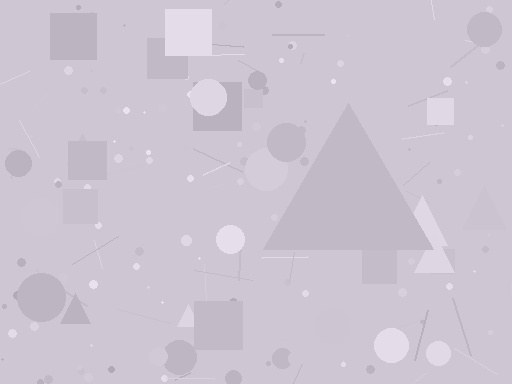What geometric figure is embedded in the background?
A triangle is embedded in the background.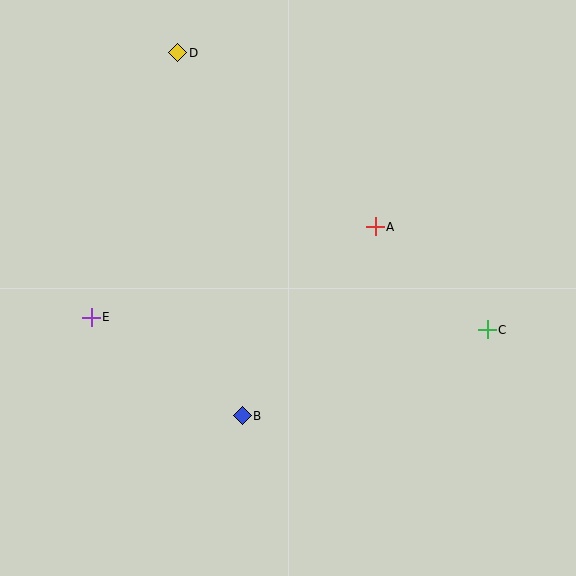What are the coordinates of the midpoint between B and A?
The midpoint between B and A is at (309, 321).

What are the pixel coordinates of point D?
Point D is at (178, 53).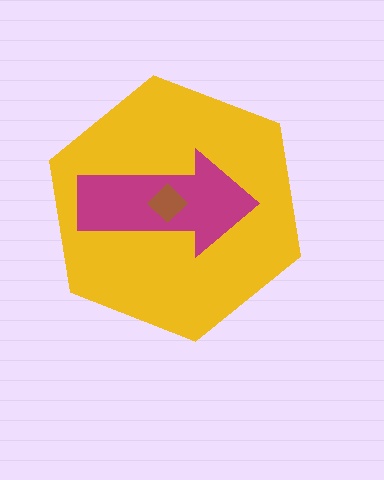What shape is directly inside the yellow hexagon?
The magenta arrow.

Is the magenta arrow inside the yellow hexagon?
Yes.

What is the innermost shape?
The brown diamond.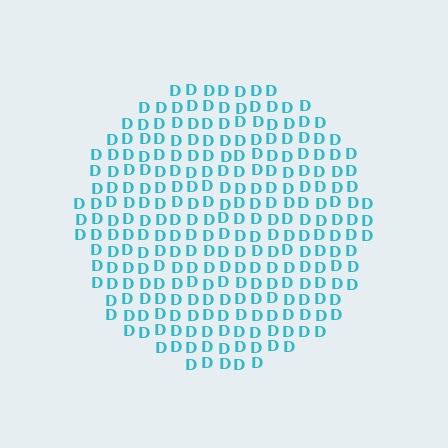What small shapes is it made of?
It is made of small letter D's.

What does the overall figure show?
The overall figure shows a circle.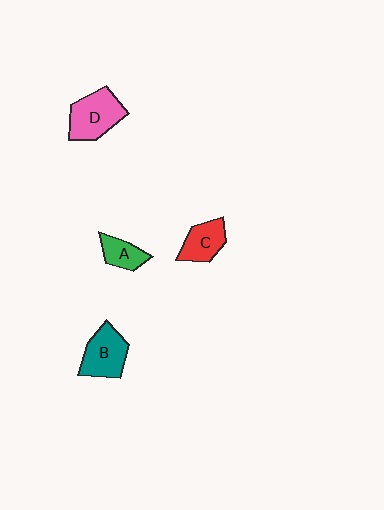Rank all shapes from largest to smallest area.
From largest to smallest: D (pink), B (teal), C (red), A (green).